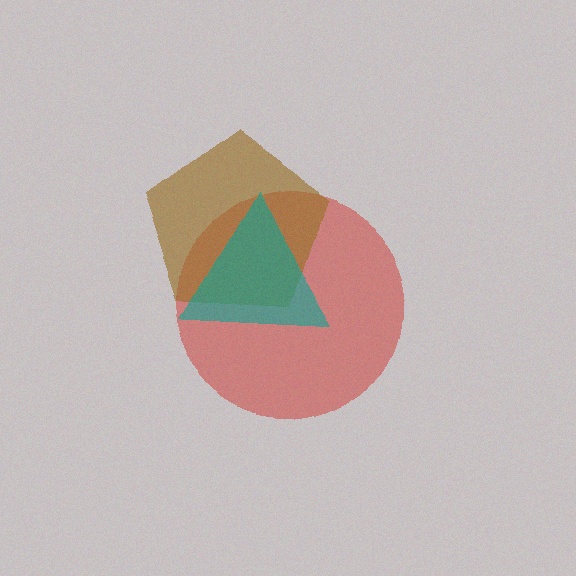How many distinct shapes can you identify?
There are 3 distinct shapes: a red circle, a brown pentagon, a teal triangle.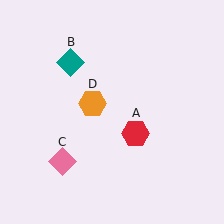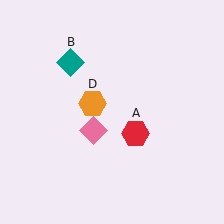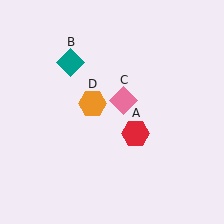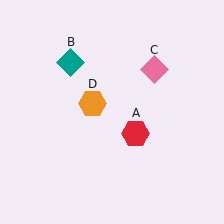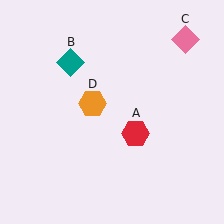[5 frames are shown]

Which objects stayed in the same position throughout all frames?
Red hexagon (object A) and teal diamond (object B) and orange hexagon (object D) remained stationary.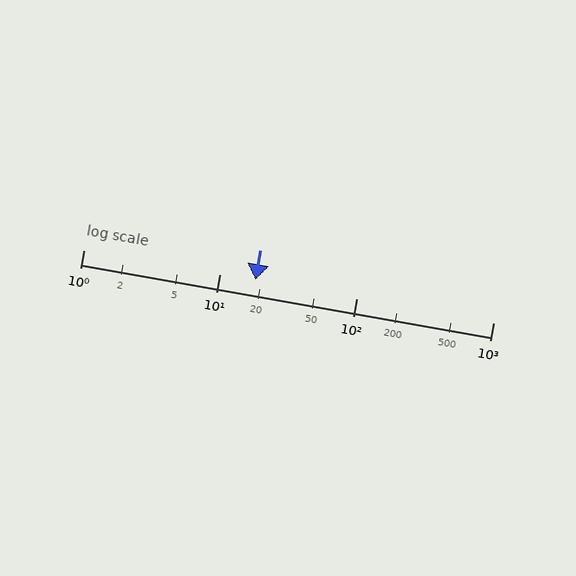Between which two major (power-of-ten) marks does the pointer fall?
The pointer is between 10 and 100.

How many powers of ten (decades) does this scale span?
The scale spans 3 decades, from 1 to 1000.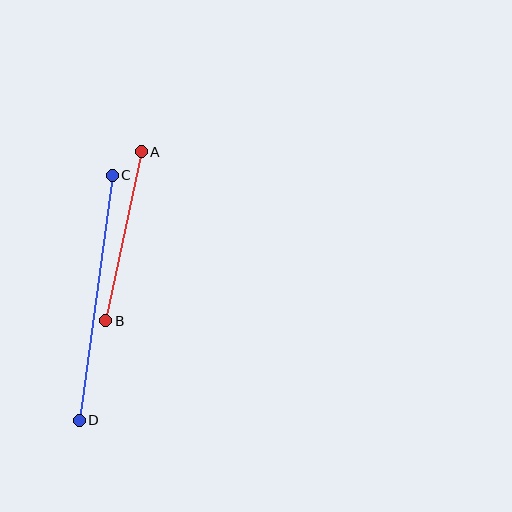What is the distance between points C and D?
The distance is approximately 247 pixels.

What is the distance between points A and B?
The distance is approximately 173 pixels.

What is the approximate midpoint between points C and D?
The midpoint is at approximately (96, 298) pixels.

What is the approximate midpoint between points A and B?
The midpoint is at approximately (124, 236) pixels.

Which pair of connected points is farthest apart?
Points C and D are farthest apart.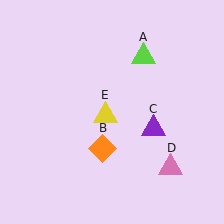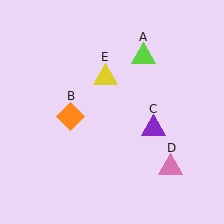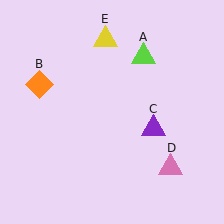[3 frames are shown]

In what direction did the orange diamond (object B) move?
The orange diamond (object B) moved up and to the left.